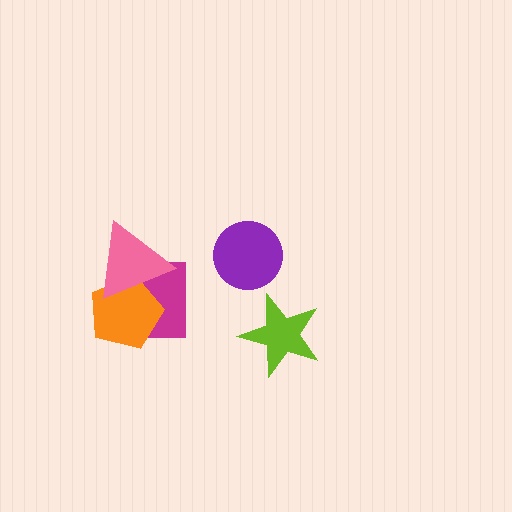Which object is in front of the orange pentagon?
The pink triangle is in front of the orange pentagon.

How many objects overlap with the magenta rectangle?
2 objects overlap with the magenta rectangle.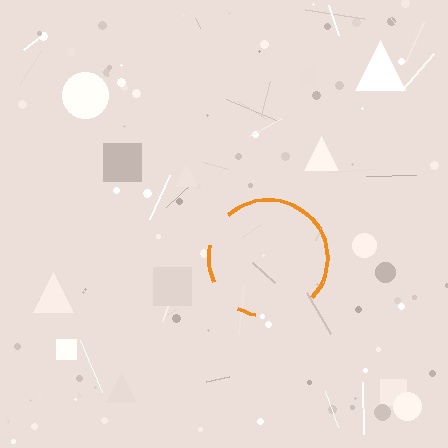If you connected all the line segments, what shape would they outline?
They would outline a circle.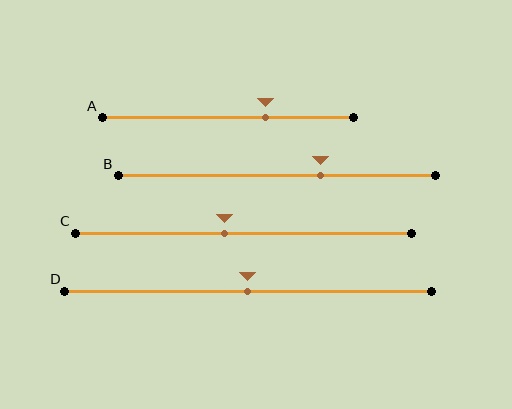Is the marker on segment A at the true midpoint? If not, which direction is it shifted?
No, the marker on segment A is shifted to the right by about 15% of the segment length.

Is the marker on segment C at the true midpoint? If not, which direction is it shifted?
No, the marker on segment C is shifted to the left by about 6% of the segment length.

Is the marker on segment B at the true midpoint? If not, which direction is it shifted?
No, the marker on segment B is shifted to the right by about 14% of the segment length.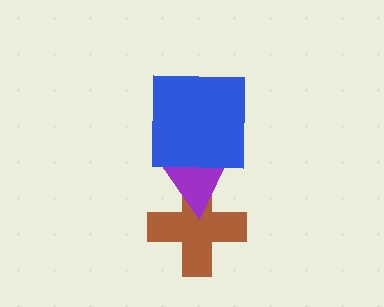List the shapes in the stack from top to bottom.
From top to bottom: the blue square, the purple triangle, the brown cross.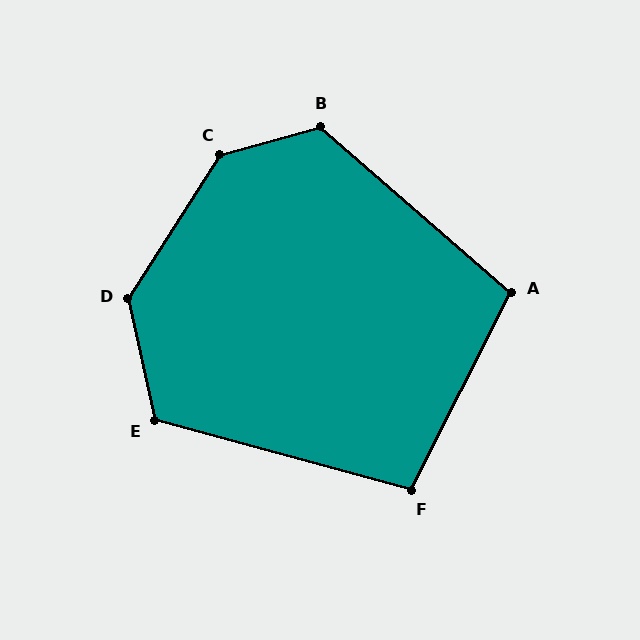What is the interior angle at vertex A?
Approximately 104 degrees (obtuse).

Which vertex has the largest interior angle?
C, at approximately 138 degrees.